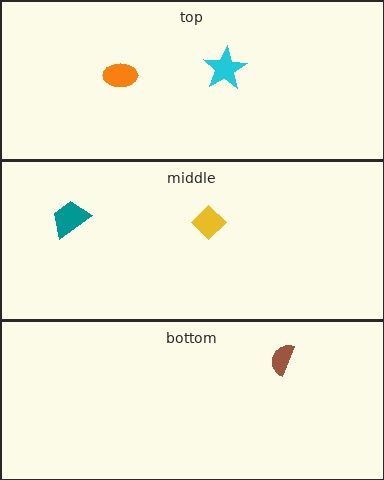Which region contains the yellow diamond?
The middle region.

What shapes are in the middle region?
The yellow diamond, the teal trapezoid.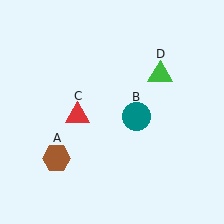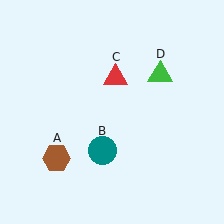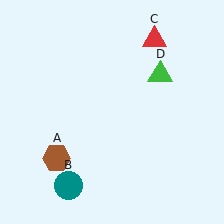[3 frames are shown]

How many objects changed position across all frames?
2 objects changed position: teal circle (object B), red triangle (object C).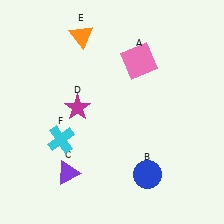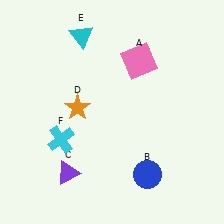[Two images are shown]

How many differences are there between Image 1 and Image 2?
There are 2 differences between the two images.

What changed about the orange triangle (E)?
In Image 1, E is orange. In Image 2, it changed to cyan.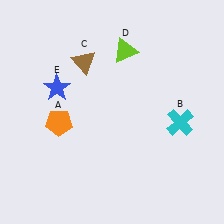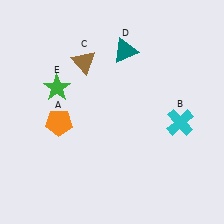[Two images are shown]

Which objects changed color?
D changed from lime to teal. E changed from blue to green.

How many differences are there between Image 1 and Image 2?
There are 2 differences between the two images.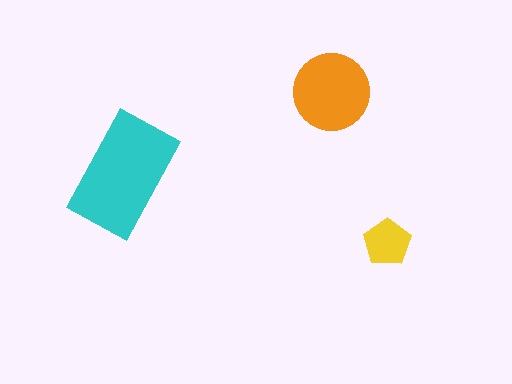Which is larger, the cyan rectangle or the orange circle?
The cyan rectangle.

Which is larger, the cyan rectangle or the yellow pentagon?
The cyan rectangle.